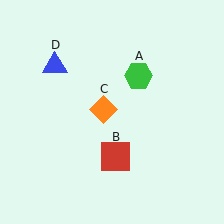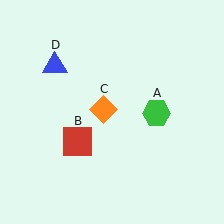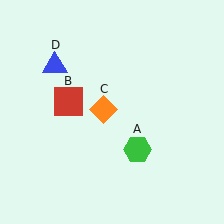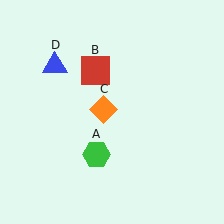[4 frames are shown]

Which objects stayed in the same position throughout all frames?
Orange diamond (object C) and blue triangle (object D) remained stationary.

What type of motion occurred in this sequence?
The green hexagon (object A), red square (object B) rotated clockwise around the center of the scene.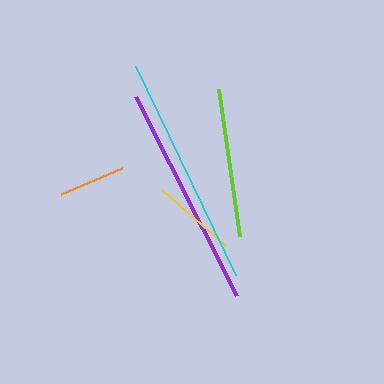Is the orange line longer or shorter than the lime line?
The lime line is longer than the orange line.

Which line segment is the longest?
The cyan line is the longest at approximately 232 pixels.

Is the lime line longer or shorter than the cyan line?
The cyan line is longer than the lime line.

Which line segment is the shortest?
The orange line is the shortest at approximately 67 pixels.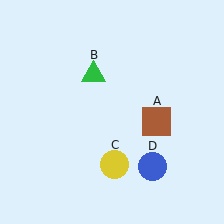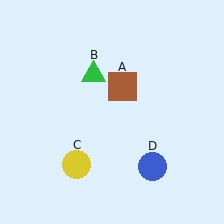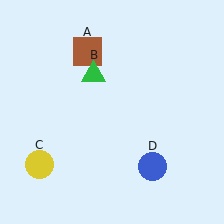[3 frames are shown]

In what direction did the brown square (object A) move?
The brown square (object A) moved up and to the left.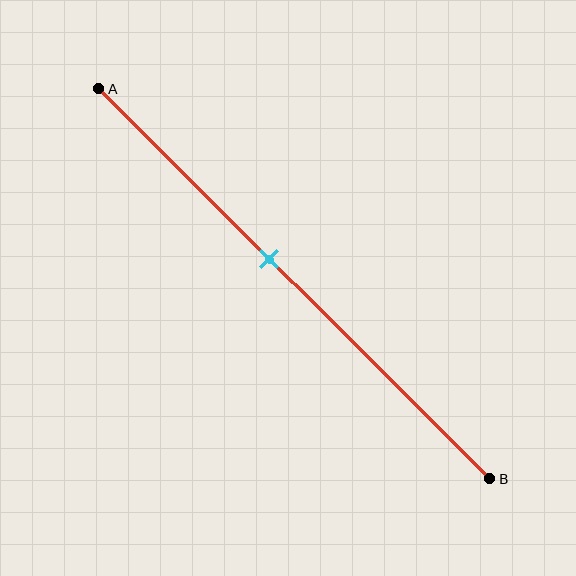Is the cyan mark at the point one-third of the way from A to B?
No, the mark is at about 45% from A, not at the 33% one-third point.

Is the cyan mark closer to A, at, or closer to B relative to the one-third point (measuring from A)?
The cyan mark is closer to point B than the one-third point of segment AB.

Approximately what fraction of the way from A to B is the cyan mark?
The cyan mark is approximately 45% of the way from A to B.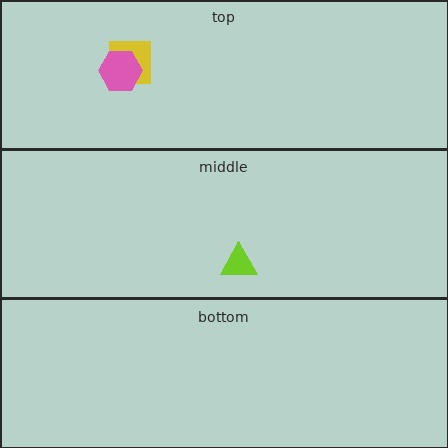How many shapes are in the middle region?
1.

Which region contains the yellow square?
The top region.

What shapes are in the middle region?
The lime triangle.